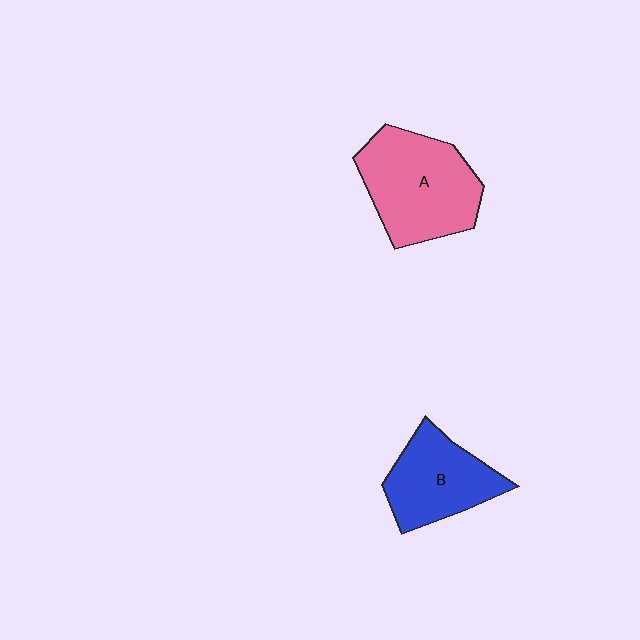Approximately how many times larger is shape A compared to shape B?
Approximately 1.3 times.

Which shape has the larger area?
Shape A (pink).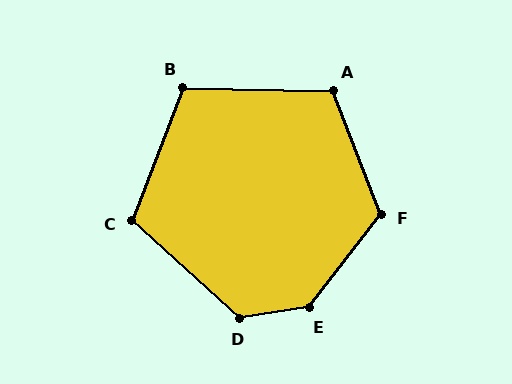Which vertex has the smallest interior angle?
B, at approximately 110 degrees.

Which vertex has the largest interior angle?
E, at approximately 137 degrees.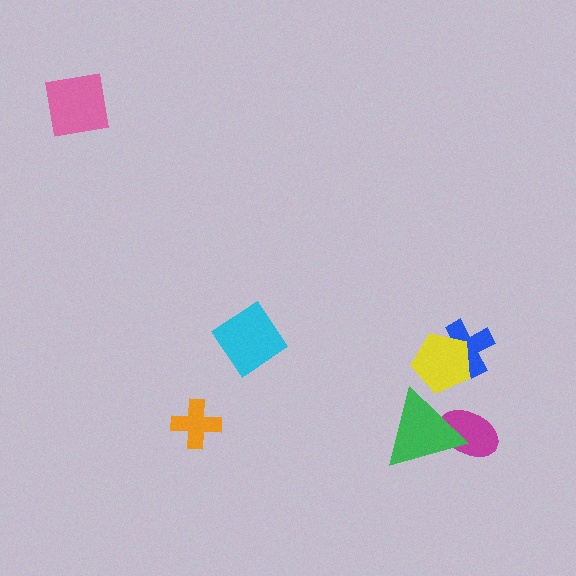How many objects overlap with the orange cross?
0 objects overlap with the orange cross.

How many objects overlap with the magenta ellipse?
1 object overlaps with the magenta ellipse.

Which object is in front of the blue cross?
The yellow pentagon is in front of the blue cross.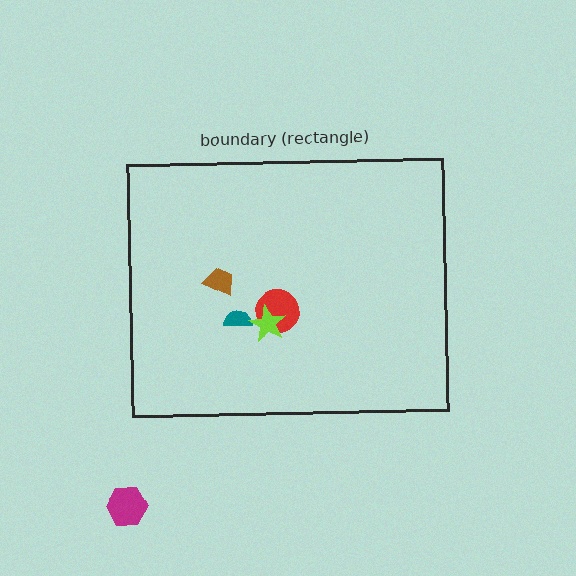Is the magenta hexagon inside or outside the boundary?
Outside.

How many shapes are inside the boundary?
4 inside, 1 outside.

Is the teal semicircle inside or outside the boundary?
Inside.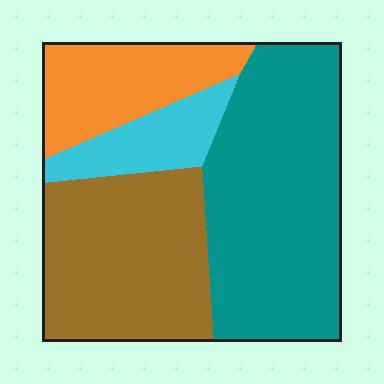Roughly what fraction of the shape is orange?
Orange covers 17% of the shape.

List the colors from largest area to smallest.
From largest to smallest: teal, brown, orange, cyan.